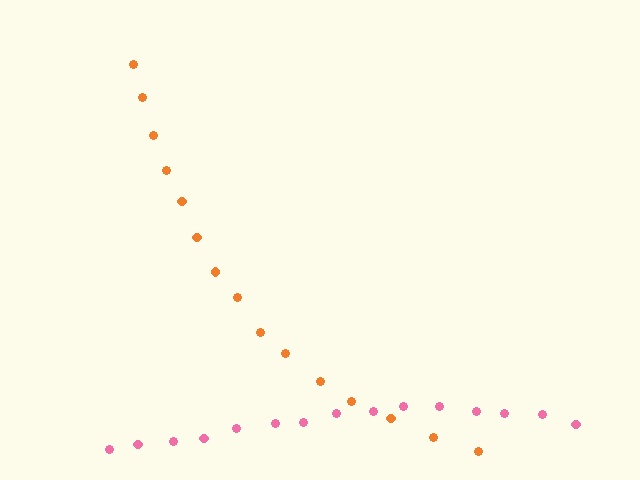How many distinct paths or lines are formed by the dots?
There are 2 distinct paths.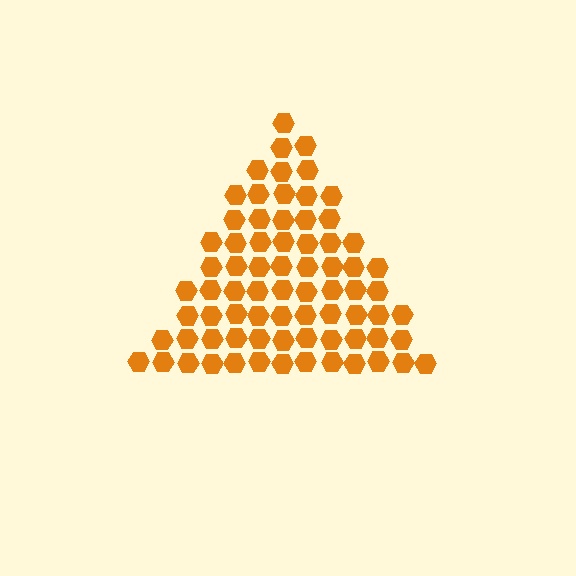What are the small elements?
The small elements are hexagons.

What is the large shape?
The large shape is a triangle.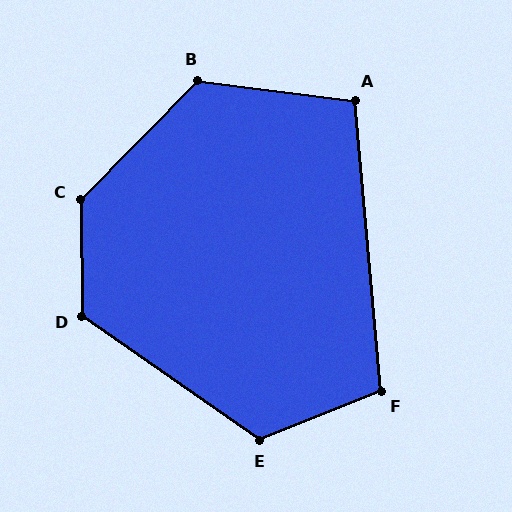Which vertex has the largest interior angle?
C, at approximately 135 degrees.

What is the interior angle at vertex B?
Approximately 128 degrees (obtuse).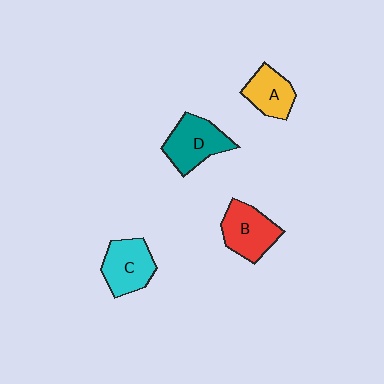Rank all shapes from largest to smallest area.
From largest to smallest: D (teal), B (red), C (cyan), A (yellow).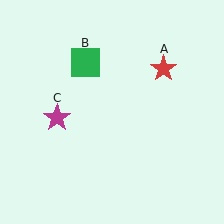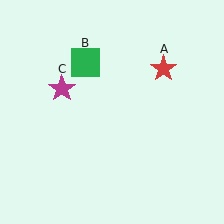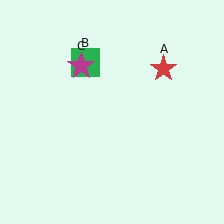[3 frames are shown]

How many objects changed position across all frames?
1 object changed position: magenta star (object C).